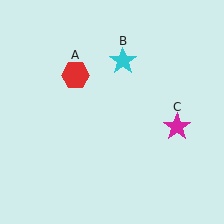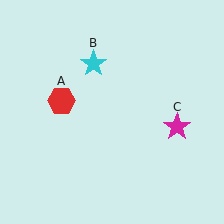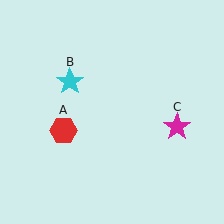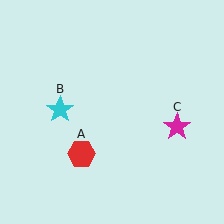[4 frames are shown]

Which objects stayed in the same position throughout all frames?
Magenta star (object C) remained stationary.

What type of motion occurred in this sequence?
The red hexagon (object A), cyan star (object B) rotated counterclockwise around the center of the scene.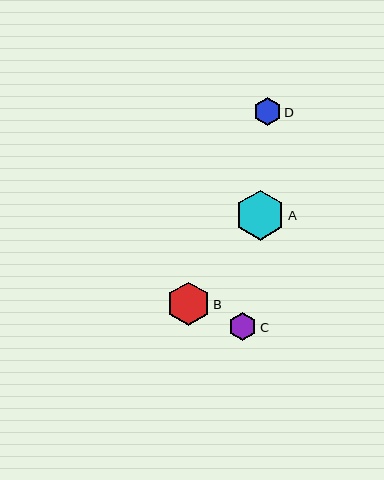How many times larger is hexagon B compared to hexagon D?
Hexagon B is approximately 1.5 times the size of hexagon D.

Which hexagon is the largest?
Hexagon A is the largest with a size of approximately 50 pixels.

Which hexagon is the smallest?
Hexagon D is the smallest with a size of approximately 28 pixels.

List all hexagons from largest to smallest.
From largest to smallest: A, B, C, D.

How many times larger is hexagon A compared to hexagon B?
Hexagon A is approximately 1.2 times the size of hexagon B.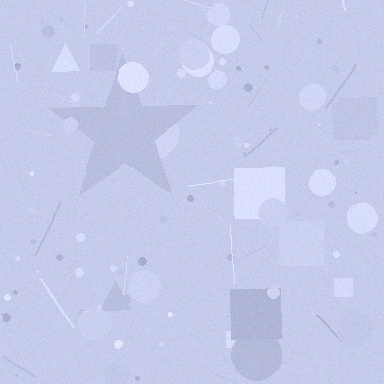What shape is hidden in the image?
A star is hidden in the image.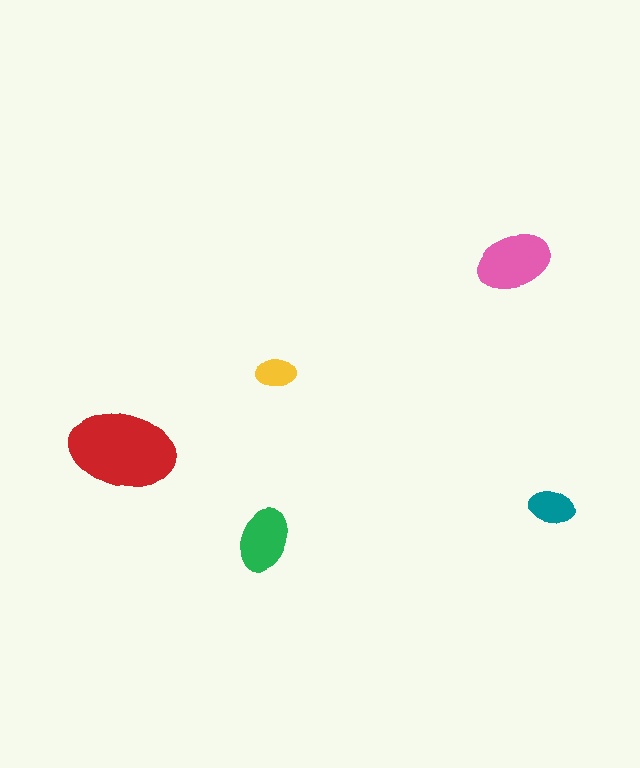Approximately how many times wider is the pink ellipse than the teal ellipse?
About 1.5 times wider.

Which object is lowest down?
The green ellipse is bottommost.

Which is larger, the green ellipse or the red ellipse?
The red one.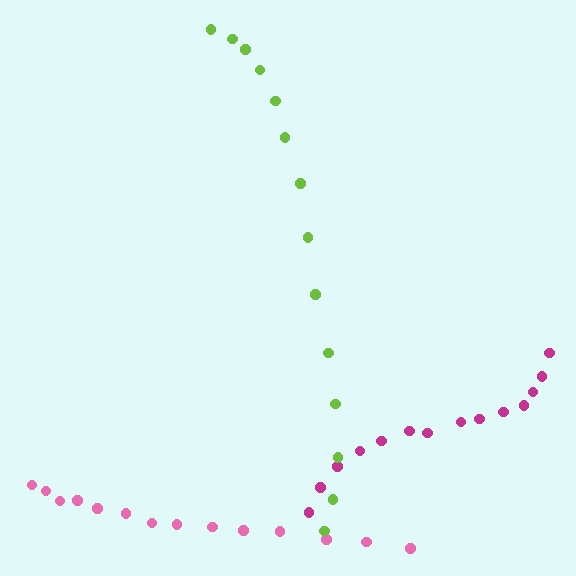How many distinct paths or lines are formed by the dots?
There are 3 distinct paths.